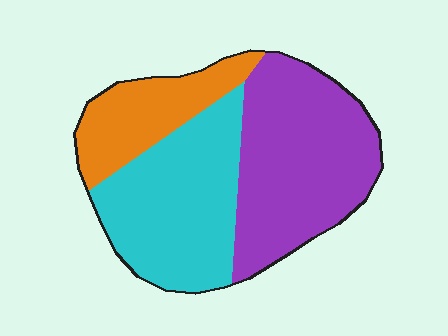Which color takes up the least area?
Orange, at roughly 20%.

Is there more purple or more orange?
Purple.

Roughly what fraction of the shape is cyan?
Cyan takes up between a third and a half of the shape.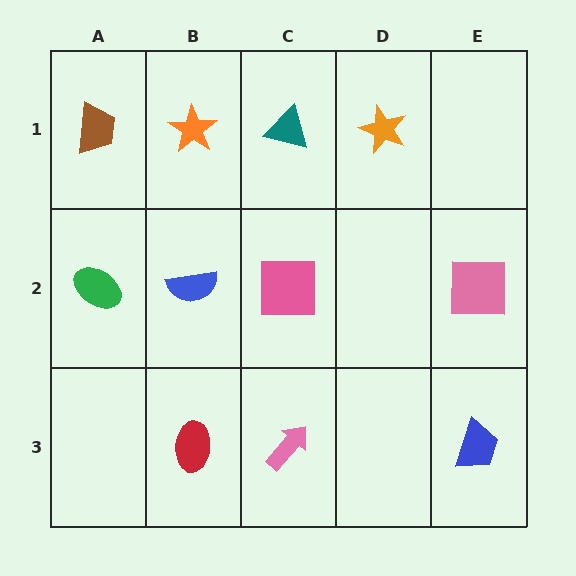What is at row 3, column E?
A blue trapezoid.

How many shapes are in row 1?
4 shapes.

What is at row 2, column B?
A blue semicircle.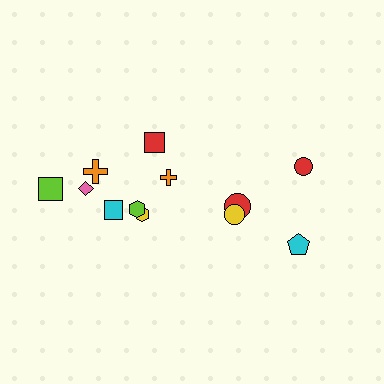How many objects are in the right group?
There are 4 objects.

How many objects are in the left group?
There are 8 objects.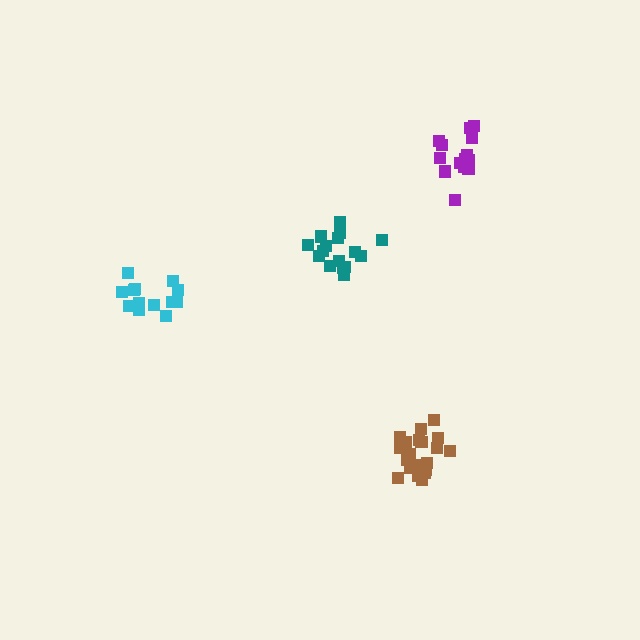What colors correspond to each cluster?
The clusters are colored: teal, purple, cyan, brown.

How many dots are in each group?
Group 1: 17 dots, Group 2: 14 dots, Group 3: 14 dots, Group 4: 20 dots (65 total).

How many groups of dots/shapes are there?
There are 4 groups.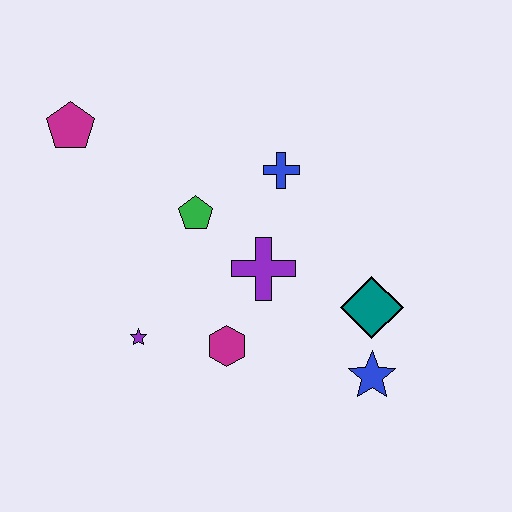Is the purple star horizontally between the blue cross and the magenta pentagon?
Yes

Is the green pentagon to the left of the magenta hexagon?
Yes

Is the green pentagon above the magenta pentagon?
No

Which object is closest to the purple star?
The magenta hexagon is closest to the purple star.